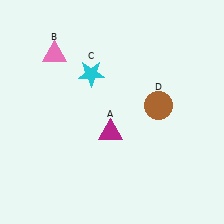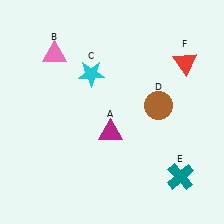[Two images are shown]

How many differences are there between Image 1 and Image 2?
There are 2 differences between the two images.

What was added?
A teal cross (E), a red triangle (F) were added in Image 2.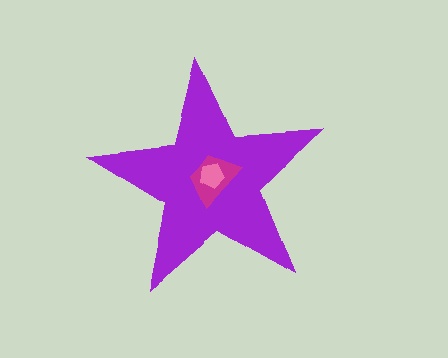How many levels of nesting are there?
3.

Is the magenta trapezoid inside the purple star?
Yes.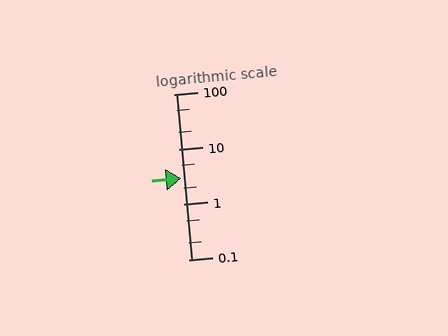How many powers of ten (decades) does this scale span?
The scale spans 3 decades, from 0.1 to 100.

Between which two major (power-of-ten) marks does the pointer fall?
The pointer is between 1 and 10.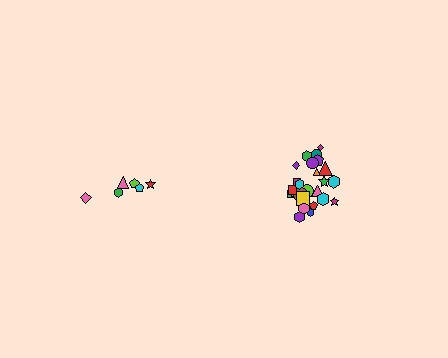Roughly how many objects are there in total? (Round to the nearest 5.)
Roughly 30 objects in total.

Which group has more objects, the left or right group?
The right group.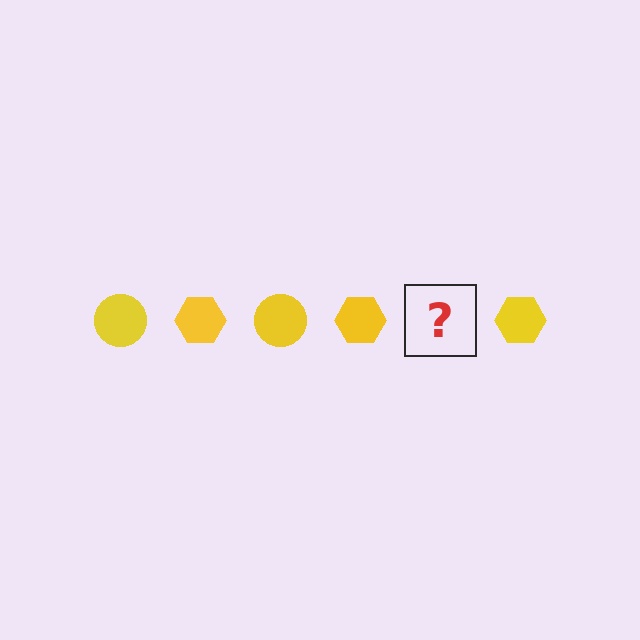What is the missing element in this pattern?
The missing element is a yellow circle.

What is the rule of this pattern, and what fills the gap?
The rule is that the pattern cycles through circle, hexagon shapes in yellow. The gap should be filled with a yellow circle.